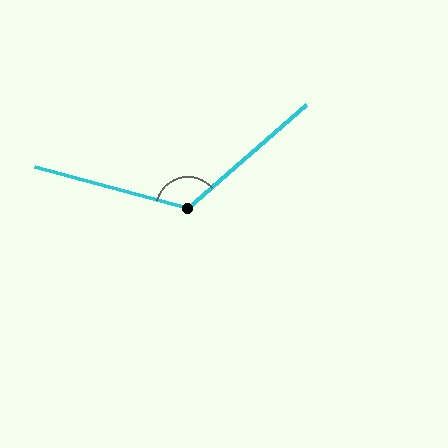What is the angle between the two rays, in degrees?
Approximately 124 degrees.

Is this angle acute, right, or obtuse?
It is obtuse.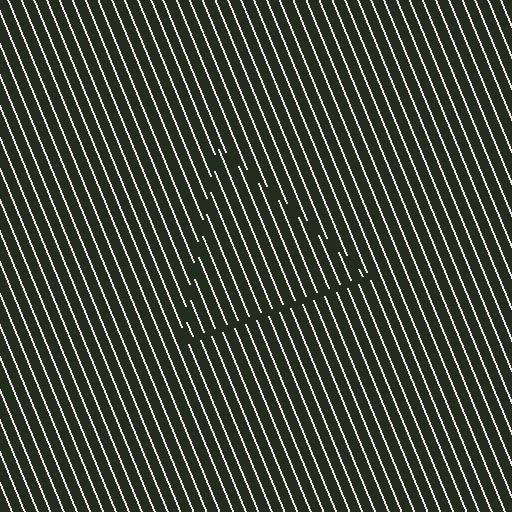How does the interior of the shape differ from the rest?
The interior of the shape contains the same grating, shifted by half a period — the contour is defined by the phase discontinuity where line-ends from the inner and outer gratings abut.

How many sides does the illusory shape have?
3 sides — the line-ends trace a triangle.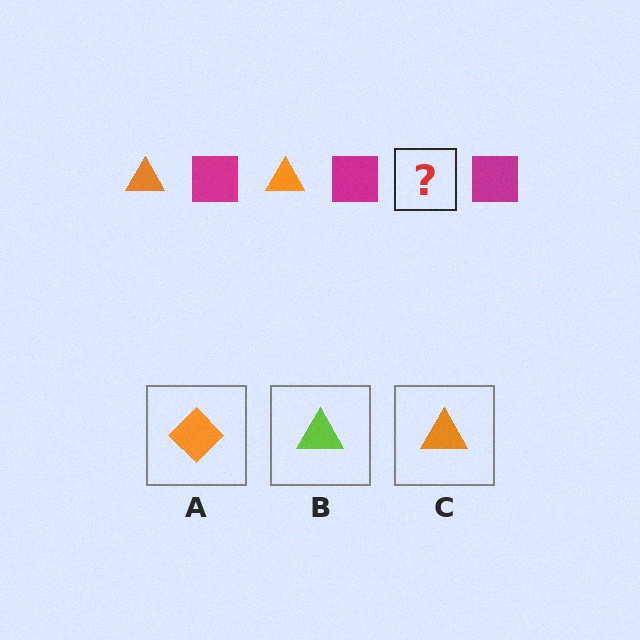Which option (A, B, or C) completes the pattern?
C.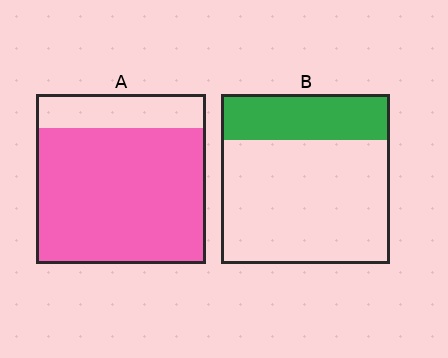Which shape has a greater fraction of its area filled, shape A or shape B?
Shape A.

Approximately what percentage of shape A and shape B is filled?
A is approximately 80% and B is approximately 25%.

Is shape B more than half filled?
No.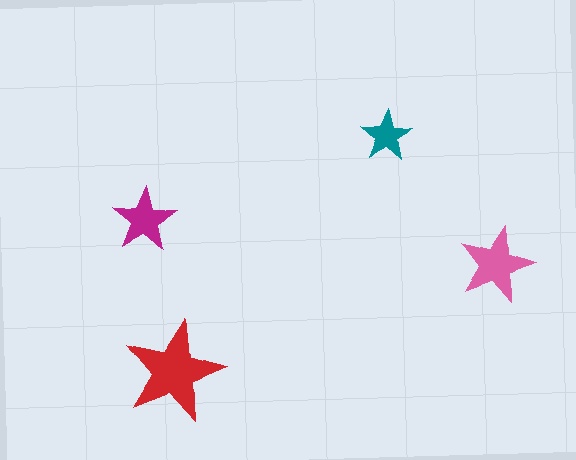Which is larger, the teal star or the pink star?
The pink one.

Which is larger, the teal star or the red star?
The red one.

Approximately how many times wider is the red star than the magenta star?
About 1.5 times wider.